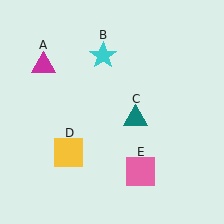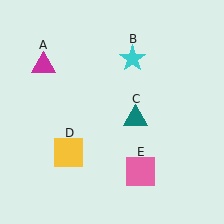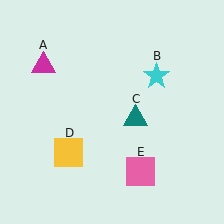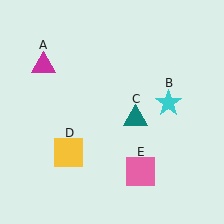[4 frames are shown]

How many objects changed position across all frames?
1 object changed position: cyan star (object B).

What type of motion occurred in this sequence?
The cyan star (object B) rotated clockwise around the center of the scene.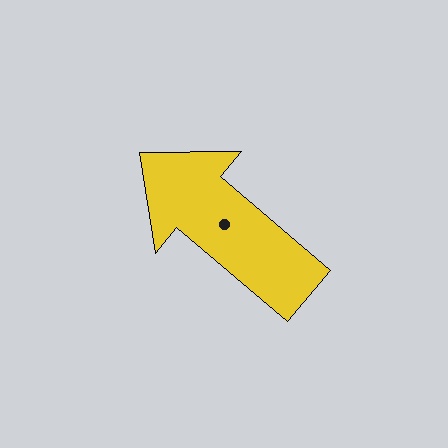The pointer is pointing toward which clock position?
Roughly 10 o'clock.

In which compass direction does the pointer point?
Northwest.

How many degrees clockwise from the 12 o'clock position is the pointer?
Approximately 310 degrees.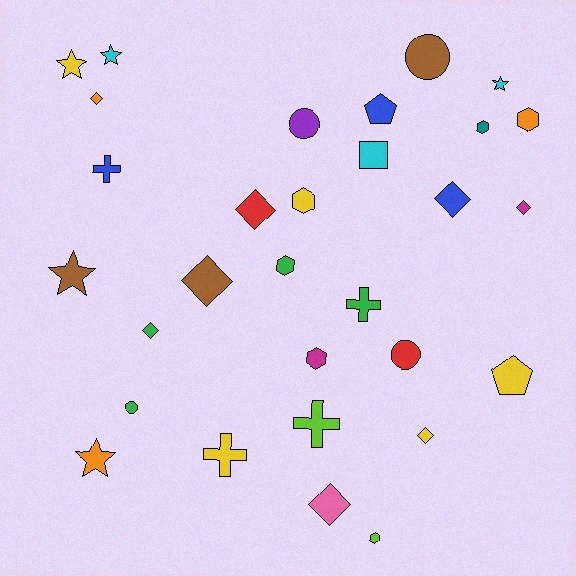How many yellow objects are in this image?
There are 5 yellow objects.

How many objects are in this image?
There are 30 objects.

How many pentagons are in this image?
There are 2 pentagons.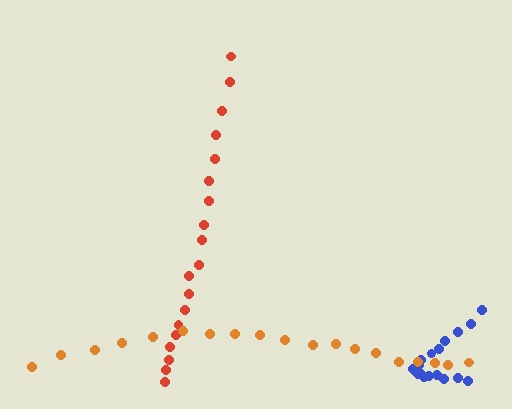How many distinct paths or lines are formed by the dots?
There are 3 distinct paths.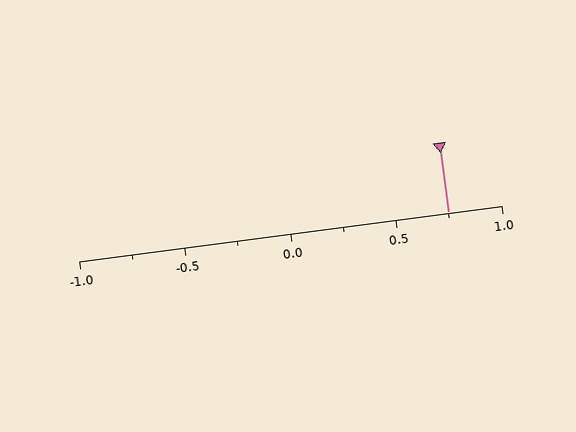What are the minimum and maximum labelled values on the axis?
The axis runs from -1.0 to 1.0.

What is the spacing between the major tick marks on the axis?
The major ticks are spaced 0.5 apart.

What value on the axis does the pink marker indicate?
The marker indicates approximately 0.75.